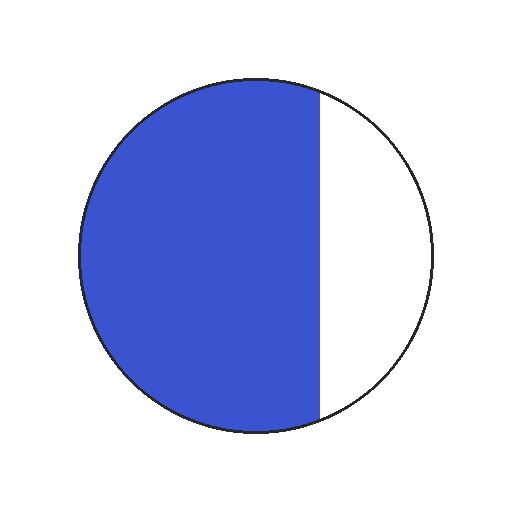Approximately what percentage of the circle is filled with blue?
Approximately 70%.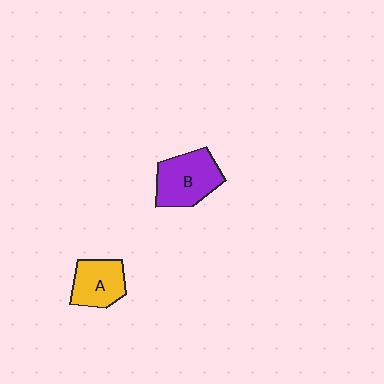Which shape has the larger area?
Shape B (purple).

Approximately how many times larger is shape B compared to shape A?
Approximately 1.3 times.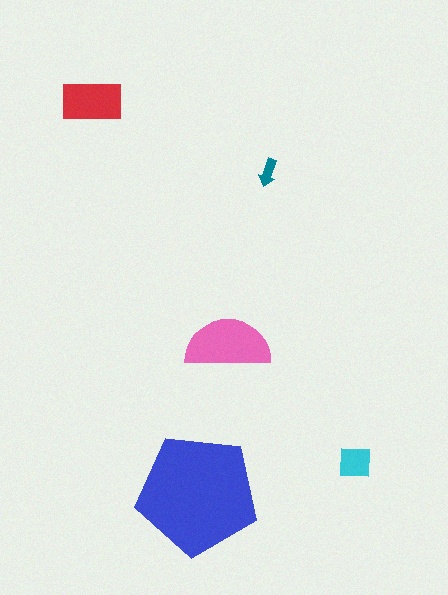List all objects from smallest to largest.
The teal arrow, the cyan square, the red rectangle, the pink semicircle, the blue pentagon.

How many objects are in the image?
There are 5 objects in the image.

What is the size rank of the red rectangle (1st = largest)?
3rd.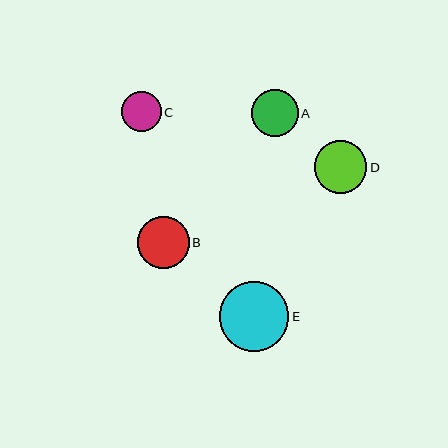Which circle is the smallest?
Circle C is the smallest with a size of approximately 40 pixels.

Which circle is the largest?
Circle E is the largest with a size of approximately 70 pixels.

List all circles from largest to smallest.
From largest to smallest: E, D, B, A, C.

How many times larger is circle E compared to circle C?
Circle E is approximately 1.8 times the size of circle C.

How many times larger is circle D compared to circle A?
Circle D is approximately 1.1 times the size of circle A.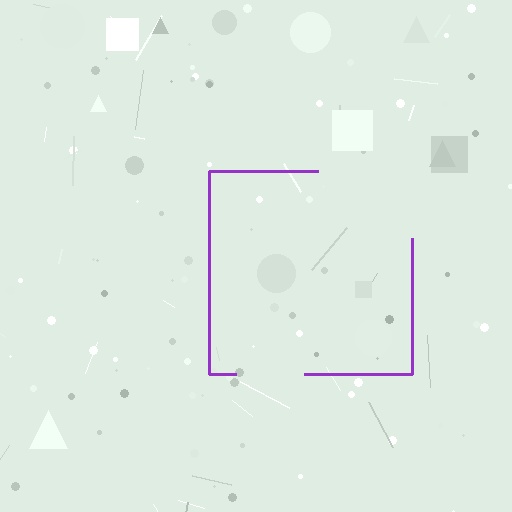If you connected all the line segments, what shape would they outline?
They would outline a square.